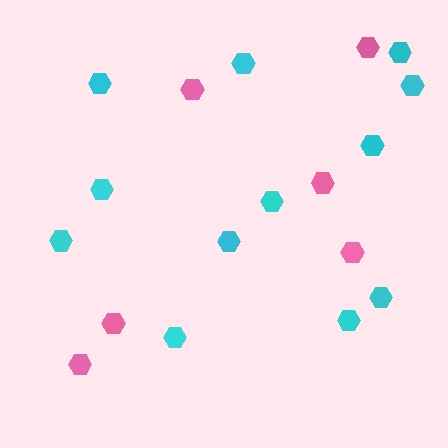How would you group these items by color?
There are 2 groups: one group of pink hexagons (6) and one group of cyan hexagons (12).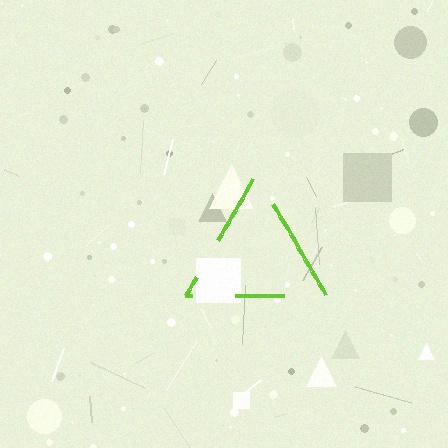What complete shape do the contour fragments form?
The contour fragments form a triangle.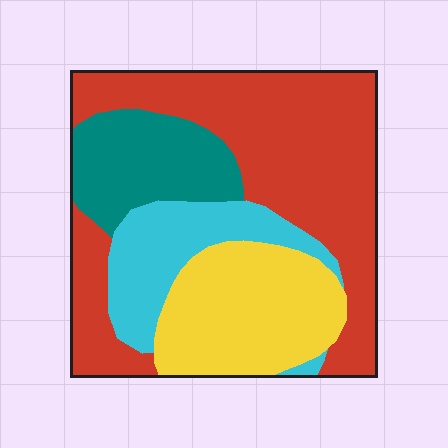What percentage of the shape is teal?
Teal takes up less than a sixth of the shape.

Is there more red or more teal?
Red.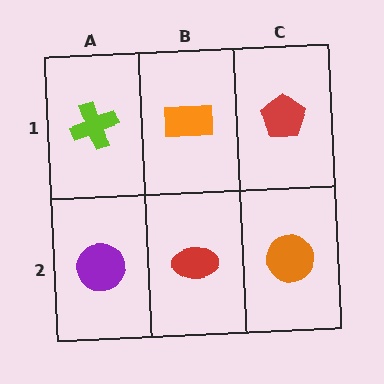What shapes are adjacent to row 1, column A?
A purple circle (row 2, column A), an orange rectangle (row 1, column B).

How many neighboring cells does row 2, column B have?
3.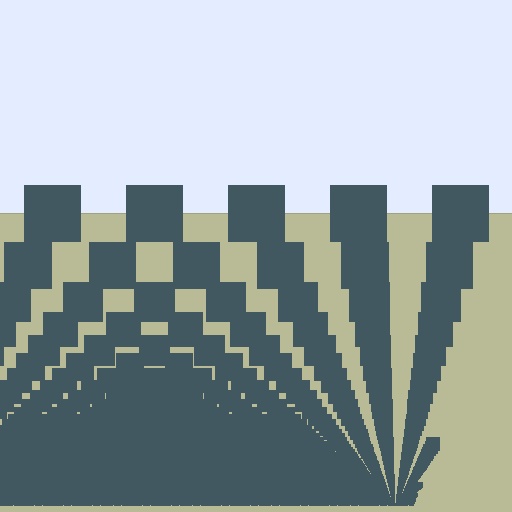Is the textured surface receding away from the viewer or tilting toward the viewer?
The surface appears to tilt toward the viewer. Texture elements get larger and sparser toward the top.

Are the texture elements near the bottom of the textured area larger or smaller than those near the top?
Smaller. The gradient is inverted — elements near the bottom are smaller and denser.